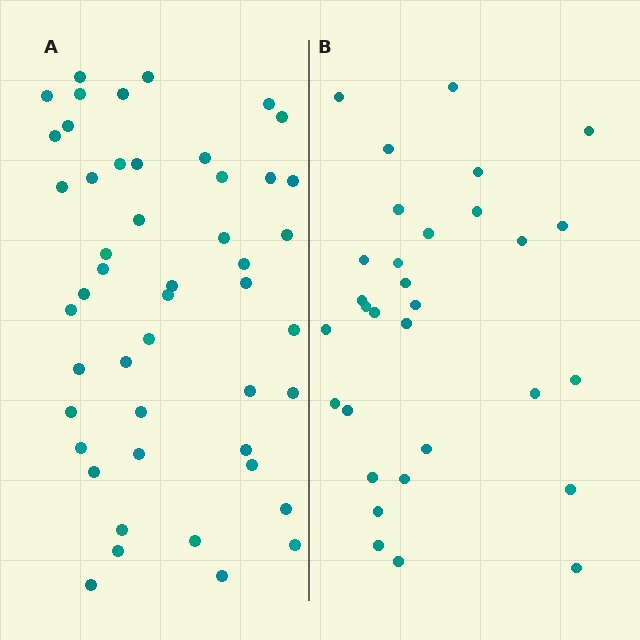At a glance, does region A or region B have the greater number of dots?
Region A (the left region) has more dots.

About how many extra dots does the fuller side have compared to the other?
Region A has approximately 15 more dots than region B.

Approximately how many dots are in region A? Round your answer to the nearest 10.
About 50 dots. (The exact count is 48, which rounds to 50.)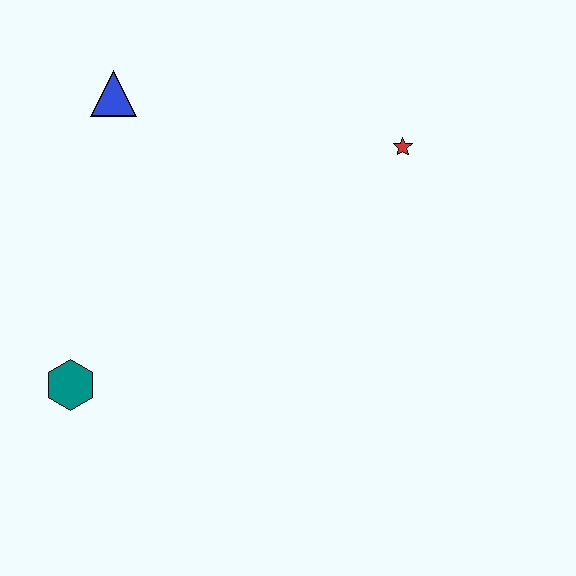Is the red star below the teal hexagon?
No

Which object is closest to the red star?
The blue triangle is closest to the red star.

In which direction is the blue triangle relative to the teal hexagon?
The blue triangle is above the teal hexagon.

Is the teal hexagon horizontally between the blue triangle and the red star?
No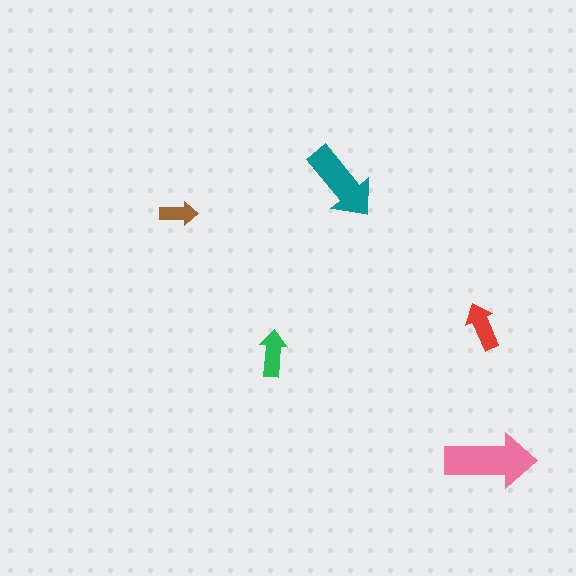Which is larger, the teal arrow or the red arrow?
The teal one.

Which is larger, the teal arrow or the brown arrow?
The teal one.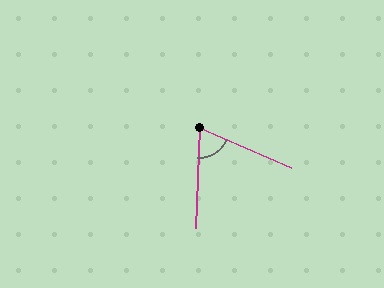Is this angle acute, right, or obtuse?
It is acute.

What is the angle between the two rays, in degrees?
Approximately 68 degrees.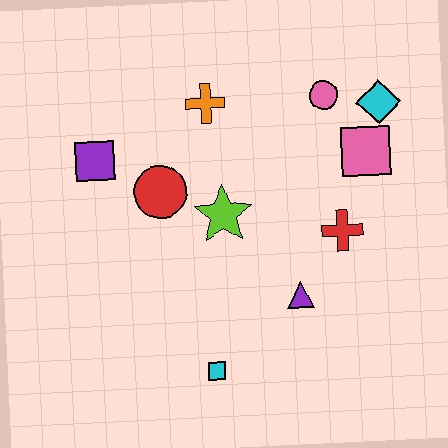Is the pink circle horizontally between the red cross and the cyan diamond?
No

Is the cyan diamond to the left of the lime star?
No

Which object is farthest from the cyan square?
The cyan diamond is farthest from the cyan square.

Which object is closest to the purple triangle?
The red cross is closest to the purple triangle.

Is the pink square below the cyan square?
No